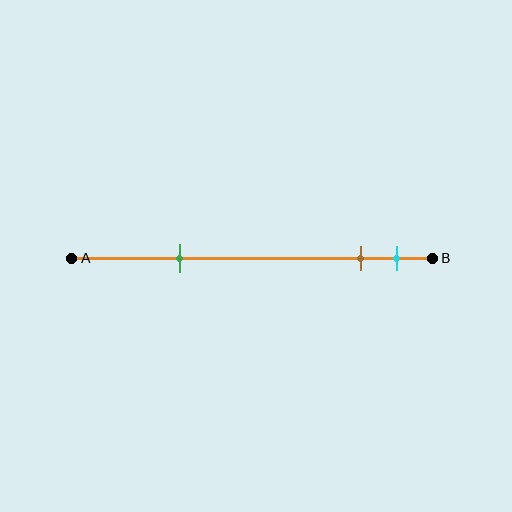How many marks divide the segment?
There are 3 marks dividing the segment.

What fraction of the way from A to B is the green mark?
The green mark is approximately 30% (0.3) of the way from A to B.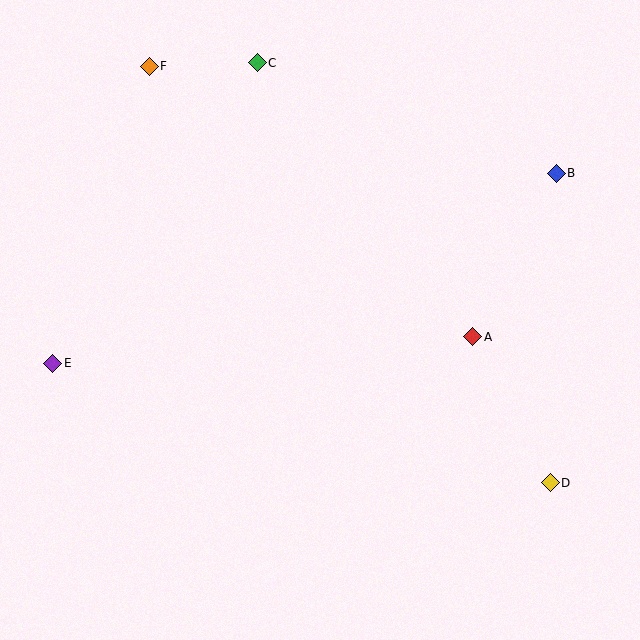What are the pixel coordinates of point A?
Point A is at (472, 337).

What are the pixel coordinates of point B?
Point B is at (556, 173).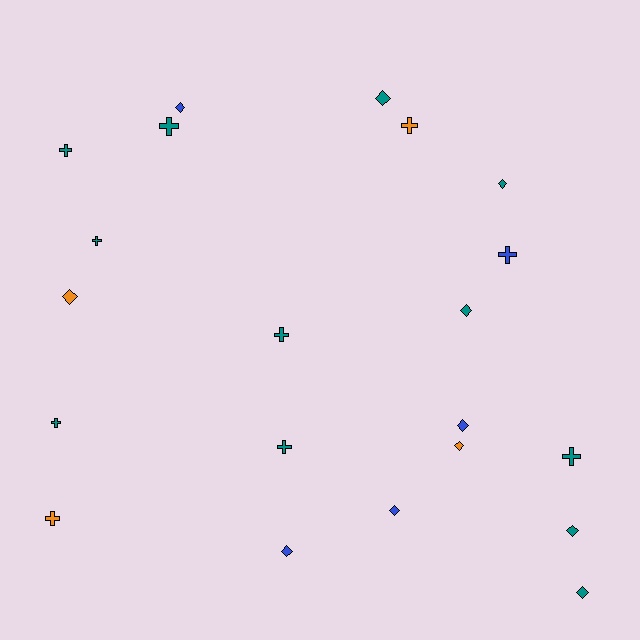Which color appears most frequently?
Teal, with 12 objects.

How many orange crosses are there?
There are 2 orange crosses.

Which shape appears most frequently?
Diamond, with 11 objects.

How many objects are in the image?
There are 21 objects.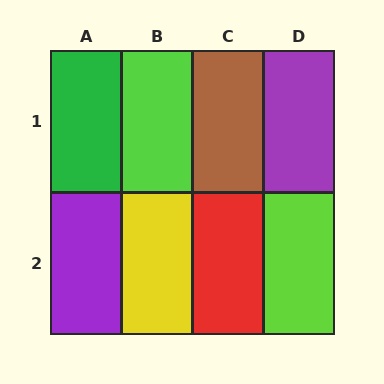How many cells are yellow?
1 cell is yellow.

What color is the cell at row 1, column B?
Lime.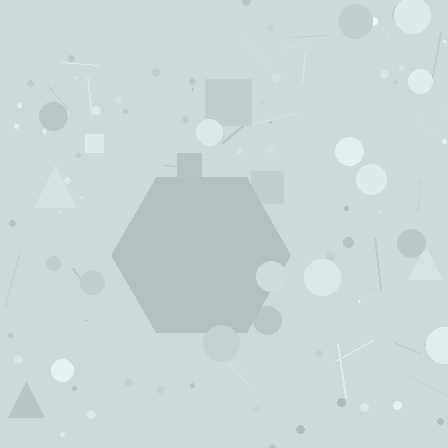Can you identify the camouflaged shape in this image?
The camouflaged shape is a hexagon.